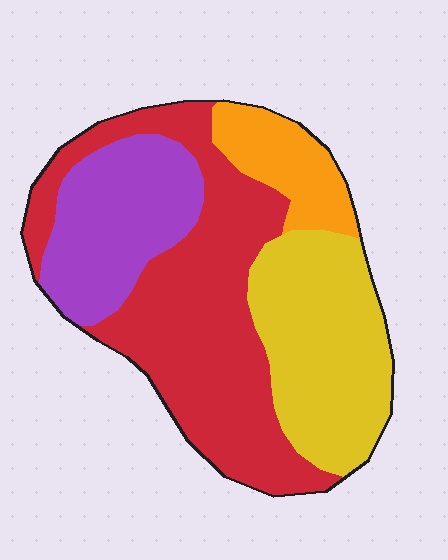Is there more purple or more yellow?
Yellow.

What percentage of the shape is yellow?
Yellow covers roughly 25% of the shape.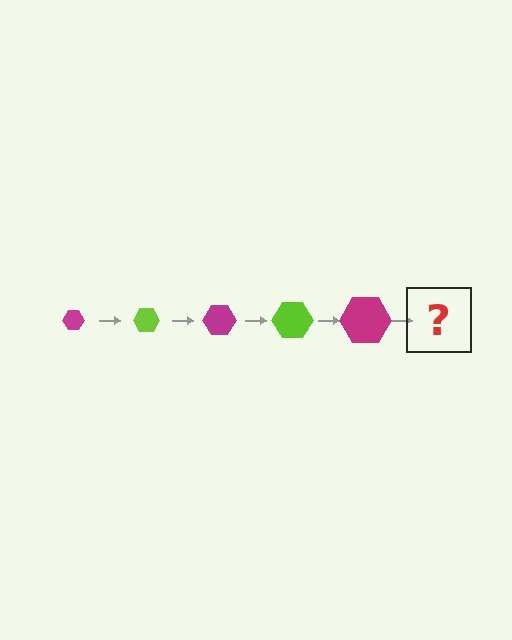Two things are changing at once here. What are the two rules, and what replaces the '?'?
The two rules are that the hexagon grows larger each step and the color cycles through magenta and lime. The '?' should be a lime hexagon, larger than the previous one.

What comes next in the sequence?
The next element should be a lime hexagon, larger than the previous one.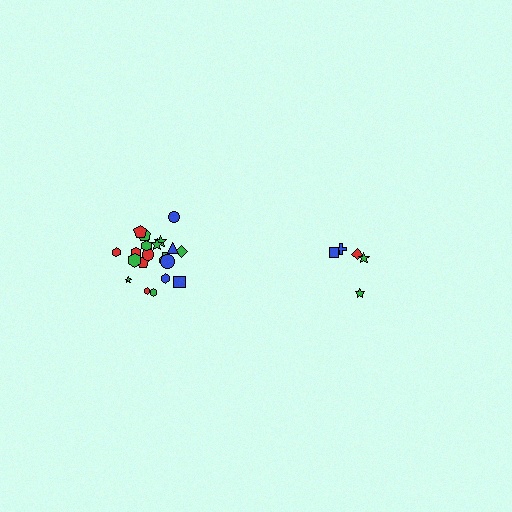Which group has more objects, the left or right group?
The left group.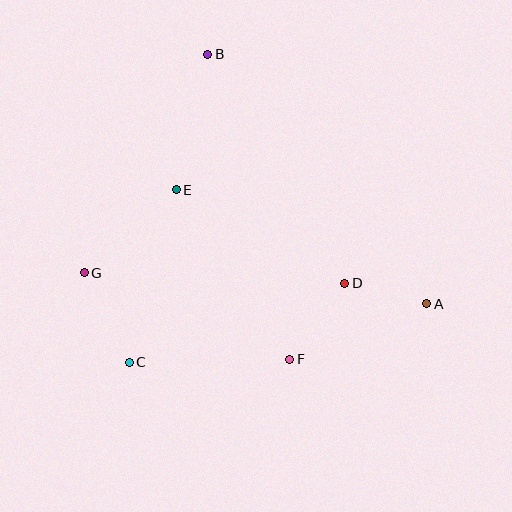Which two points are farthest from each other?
Points A and G are farthest from each other.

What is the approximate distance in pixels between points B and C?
The distance between B and C is approximately 318 pixels.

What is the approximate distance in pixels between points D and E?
The distance between D and E is approximately 193 pixels.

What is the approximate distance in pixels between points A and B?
The distance between A and B is approximately 332 pixels.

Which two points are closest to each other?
Points A and D are closest to each other.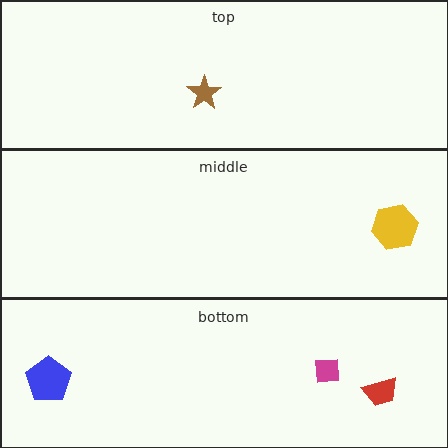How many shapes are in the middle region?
1.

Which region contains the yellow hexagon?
The middle region.